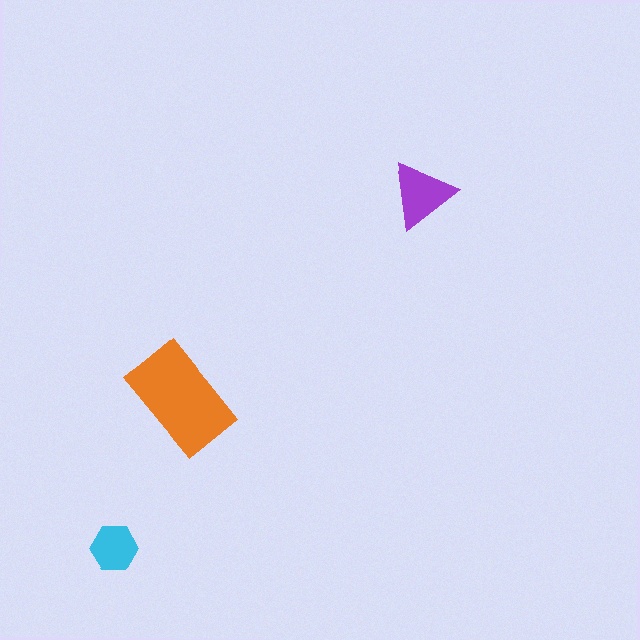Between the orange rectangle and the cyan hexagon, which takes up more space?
The orange rectangle.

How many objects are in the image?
There are 3 objects in the image.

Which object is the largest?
The orange rectangle.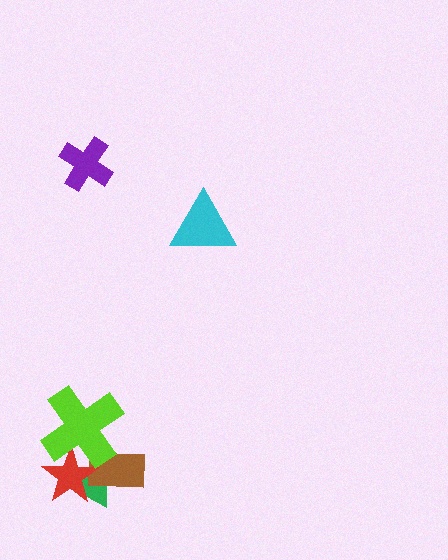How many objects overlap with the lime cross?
3 objects overlap with the lime cross.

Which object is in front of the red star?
The lime cross is in front of the red star.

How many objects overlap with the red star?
3 objects overlap with the red star.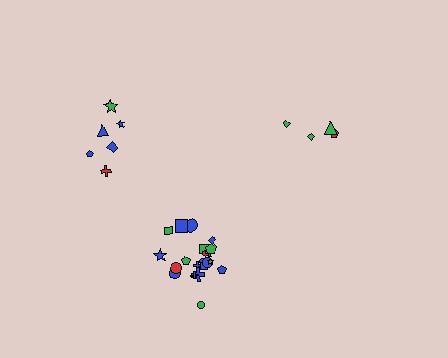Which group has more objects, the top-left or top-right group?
The top-left group.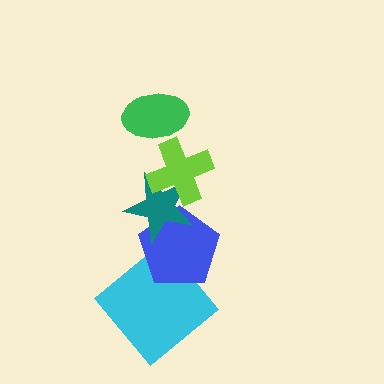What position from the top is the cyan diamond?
The cyan diamond is 5th from the top.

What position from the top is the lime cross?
The lime cross is 2nd from the top.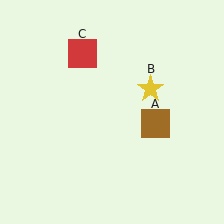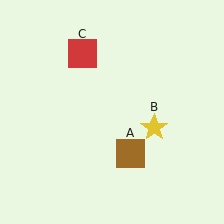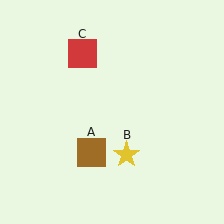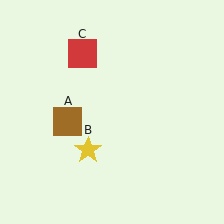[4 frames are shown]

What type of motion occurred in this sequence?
The brown square (object A), yellow star (object B) rotated clockwise around the center of the scene.